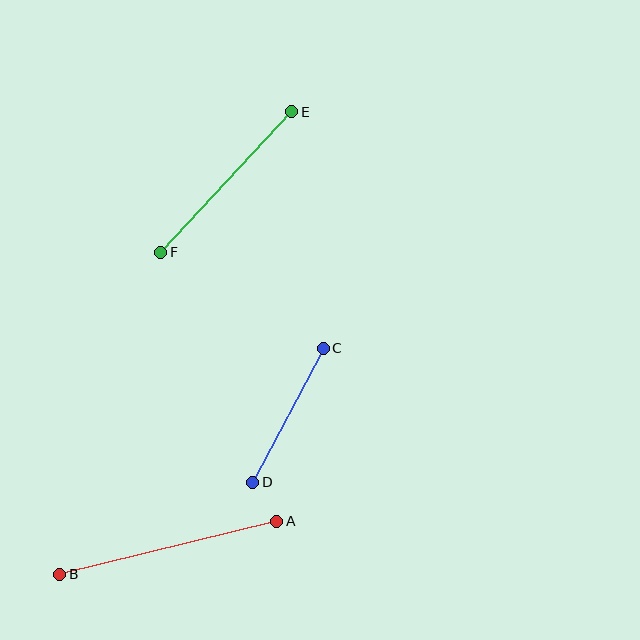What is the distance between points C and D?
The distance is approximately 151 pixels.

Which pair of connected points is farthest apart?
Points A and B are farthest apart.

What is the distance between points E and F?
The distance is approximately 192 pixels.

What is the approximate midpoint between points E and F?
The midpoint is at approximately (226, 182) pixels.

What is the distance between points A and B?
The distance is approximately 223 pixels.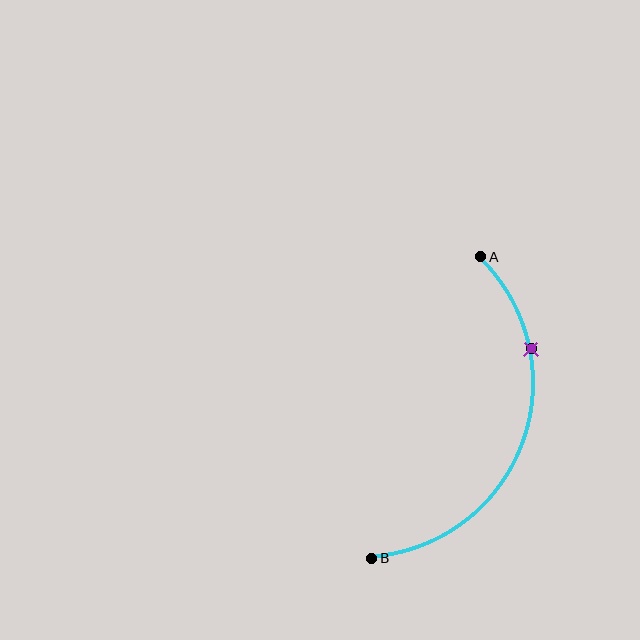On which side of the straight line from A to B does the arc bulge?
The arc bulges to the right of the straight line connecting A and B.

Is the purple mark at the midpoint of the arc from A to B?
No. The purple mark lies on the arc but is closer to endpoint A. The arc midpoint would be at the point on the curve equidistant along the arc from both A and B.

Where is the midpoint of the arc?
The arc midpoint is the point on the curve farthest from the straight line joining A and B. It sits to the right of that line.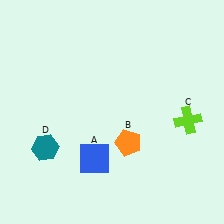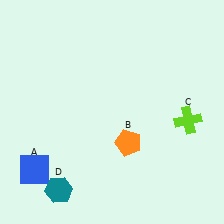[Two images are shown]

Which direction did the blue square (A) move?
The blue square (A) moved left.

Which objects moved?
The objects that moved are: the blue square (A), the teal hexagon (D).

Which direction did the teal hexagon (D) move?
The teal hexagon (D) moved down.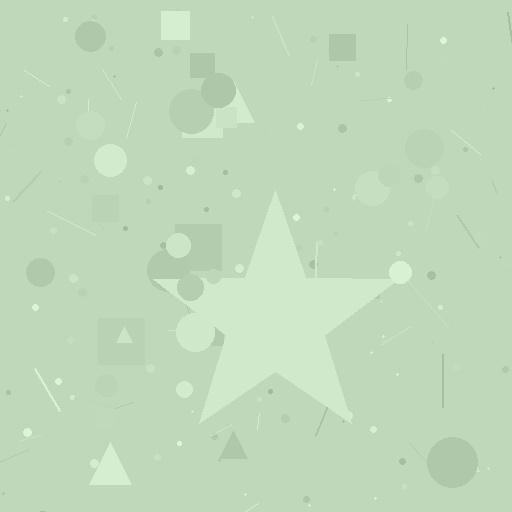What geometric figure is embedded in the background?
A star is embedded in the background.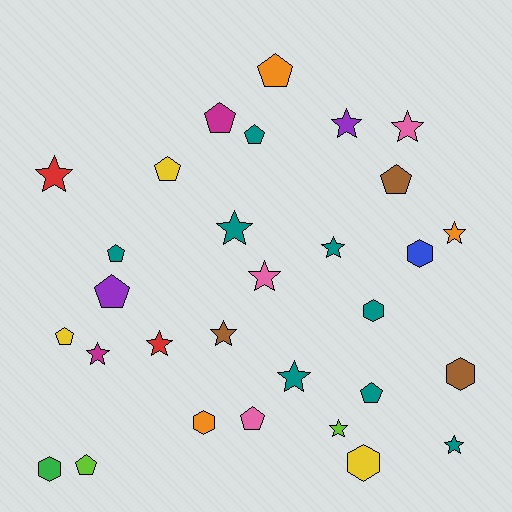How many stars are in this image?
There are 13 stars.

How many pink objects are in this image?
There are 3 pink objects.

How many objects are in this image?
There are 30 objects.